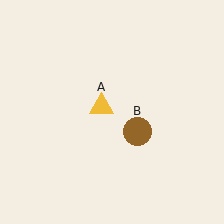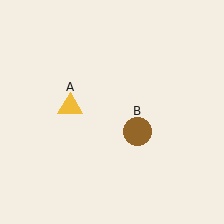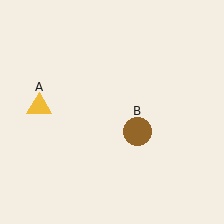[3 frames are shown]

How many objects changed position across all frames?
1 object changed position: yellow triangle (object A).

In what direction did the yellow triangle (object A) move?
The yellow triangle (object A) moved left.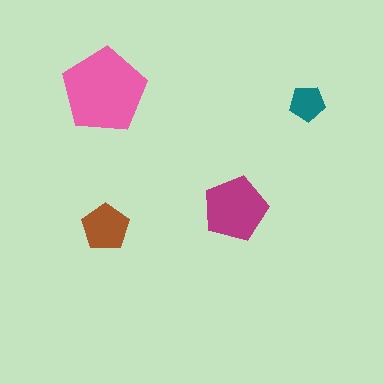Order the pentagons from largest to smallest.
the pink one, the magenta one, the brown one, the teal one.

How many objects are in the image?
There are 4 objects in the image.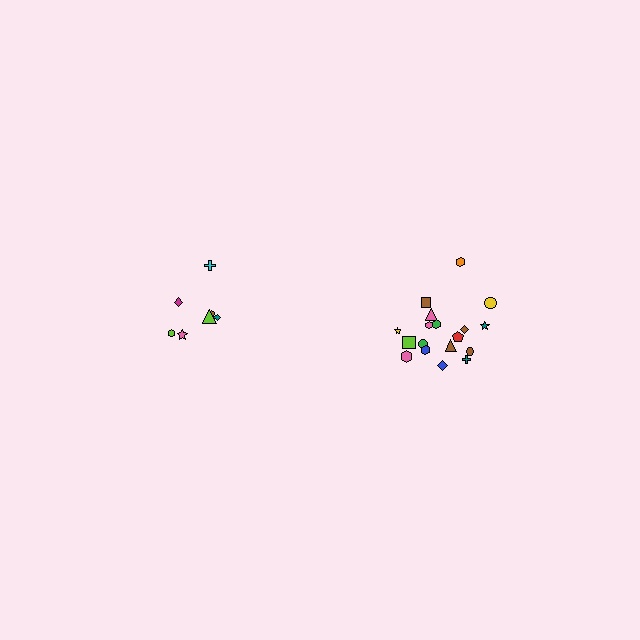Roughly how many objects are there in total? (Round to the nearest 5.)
Roughly 25 objects in total.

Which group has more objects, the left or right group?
The right group.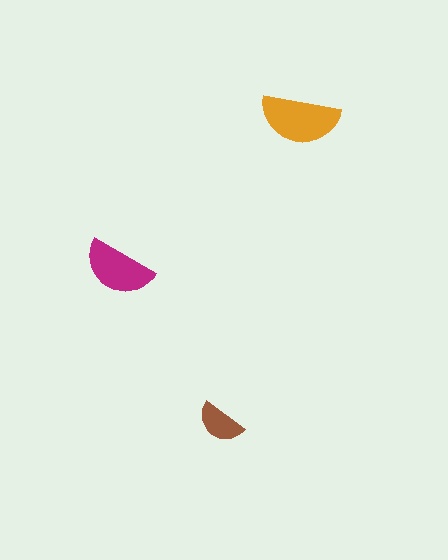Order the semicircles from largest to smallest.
the orange one, the magenta one, the brown one.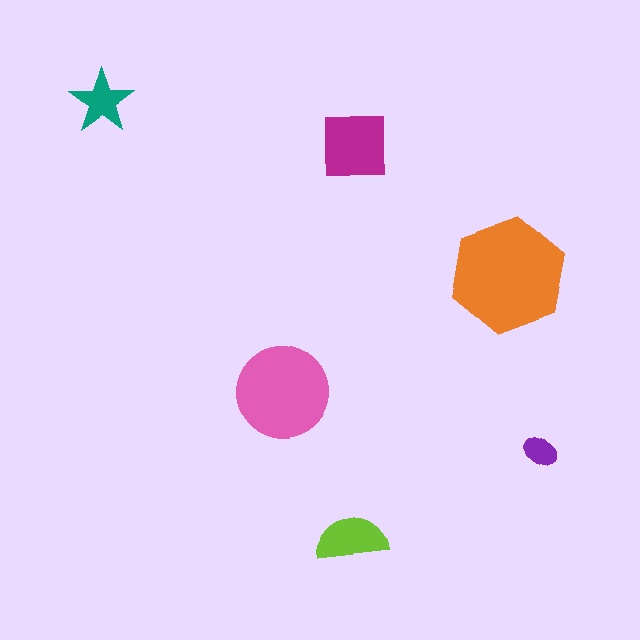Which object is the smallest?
The purple ellipse.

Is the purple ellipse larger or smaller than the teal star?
Smaller.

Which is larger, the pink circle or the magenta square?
The pink circle.